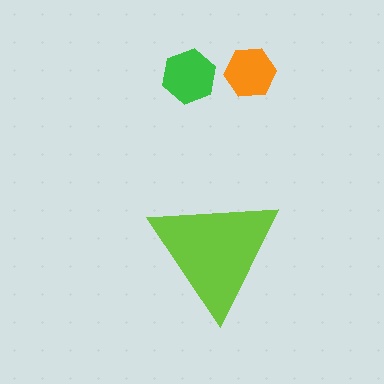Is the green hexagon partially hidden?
No, the green hexagon is fully visible.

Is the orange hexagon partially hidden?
No, the orange hexagon is fully visible.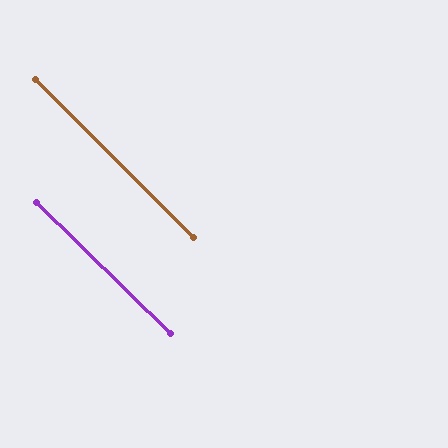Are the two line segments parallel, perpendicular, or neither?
Parallel — their directions differ by only 0.6°.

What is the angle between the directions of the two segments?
Approximately 1 degree.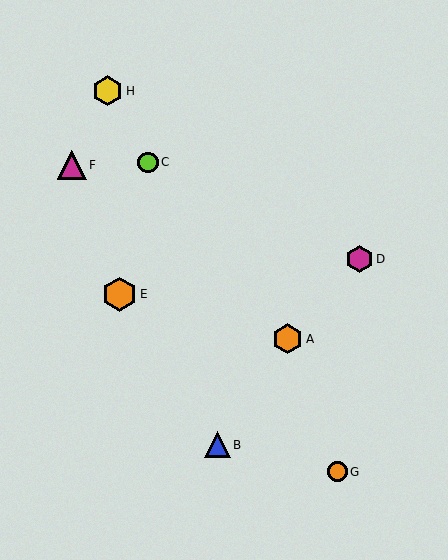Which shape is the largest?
The orange hexagon (labeled E) is the largest.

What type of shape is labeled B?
Shape B is a blue triangle.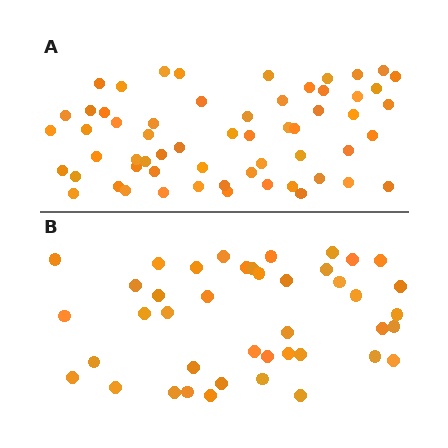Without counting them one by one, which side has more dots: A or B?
Region A (the top region) has more dots.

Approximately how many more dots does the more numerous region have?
Region A has approximately 15 more dots than region B.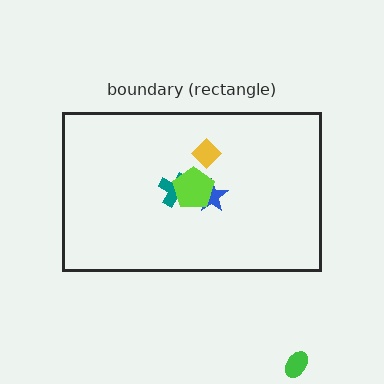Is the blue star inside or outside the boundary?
Inside.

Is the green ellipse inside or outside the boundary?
Outside.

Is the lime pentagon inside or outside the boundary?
Inside.